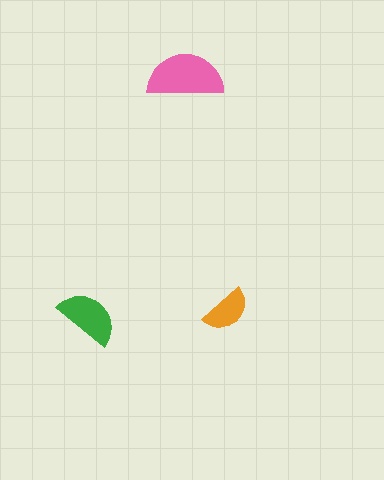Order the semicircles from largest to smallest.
the pink one, the green one, the orange one.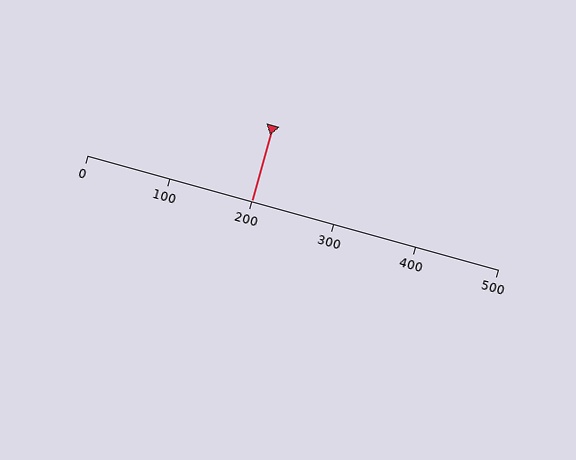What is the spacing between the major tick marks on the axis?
The major ticks are spaced 100 apart.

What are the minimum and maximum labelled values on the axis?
The axis runs from 0 to 500.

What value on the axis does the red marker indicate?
The marker indicates approximately 200.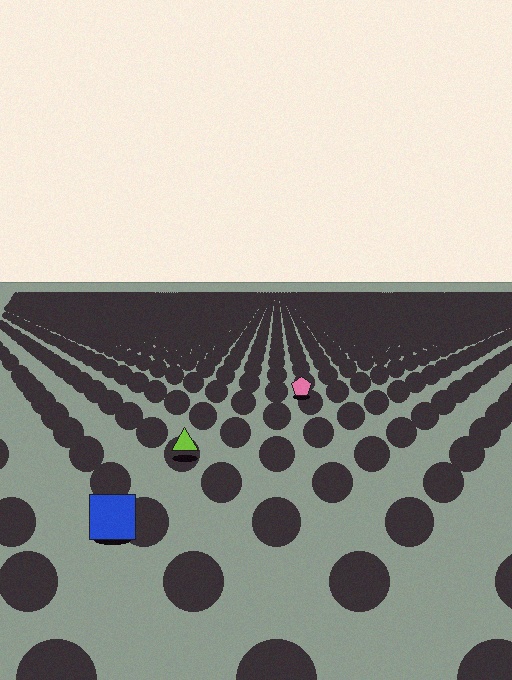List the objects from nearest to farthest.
From nearest to farthest: the blue square, the lime triangle, the pink pentagon.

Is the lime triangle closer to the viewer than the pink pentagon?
Yes. The lime triangle is closer — you can tell from the texture gradient: the ground texture is coarser near it.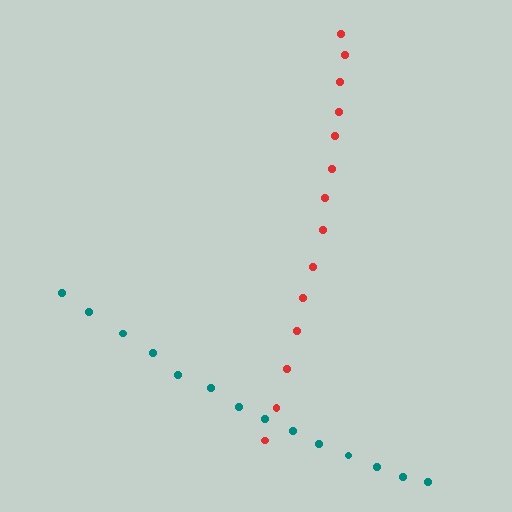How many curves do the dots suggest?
There are 2 distinct paths.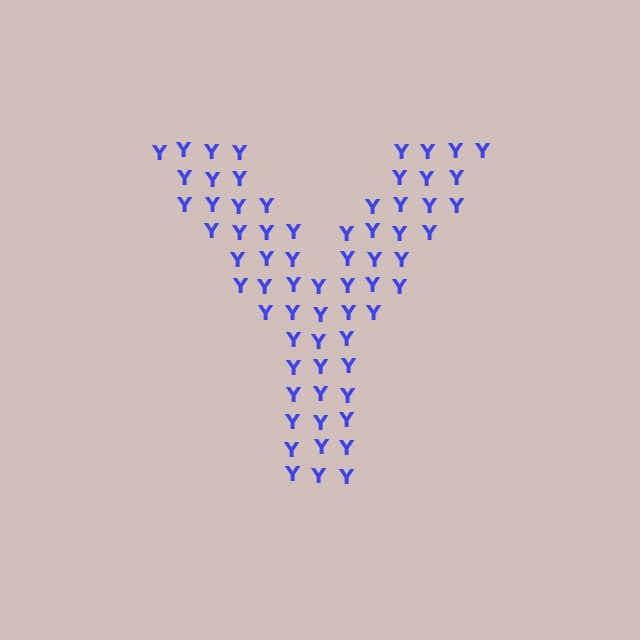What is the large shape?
The large shape is the letter Y.